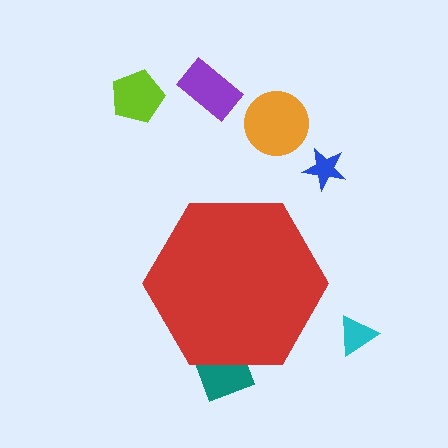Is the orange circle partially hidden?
No, the orange circle is fully visible.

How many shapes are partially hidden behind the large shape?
1 shape is partially hidden.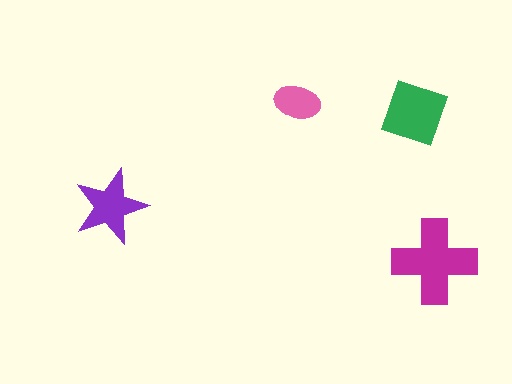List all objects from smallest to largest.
The pink ellipse, the purple star, the green diamond, the magenta cross.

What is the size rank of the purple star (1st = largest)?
3rd.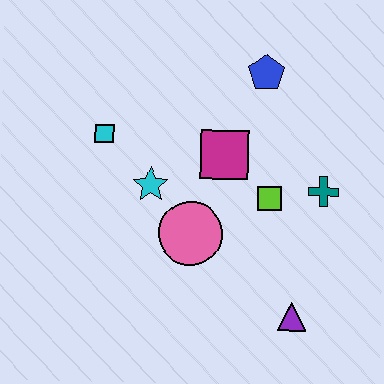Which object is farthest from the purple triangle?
The cyan square is farthest from the purple triangle.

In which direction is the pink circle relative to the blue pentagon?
The pink circle is below the blue pentagon.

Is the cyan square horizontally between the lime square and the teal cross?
No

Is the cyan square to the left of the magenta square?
Yes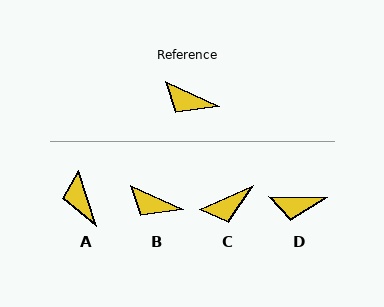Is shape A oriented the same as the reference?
No, it is off by about 48 degrees.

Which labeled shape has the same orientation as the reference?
B.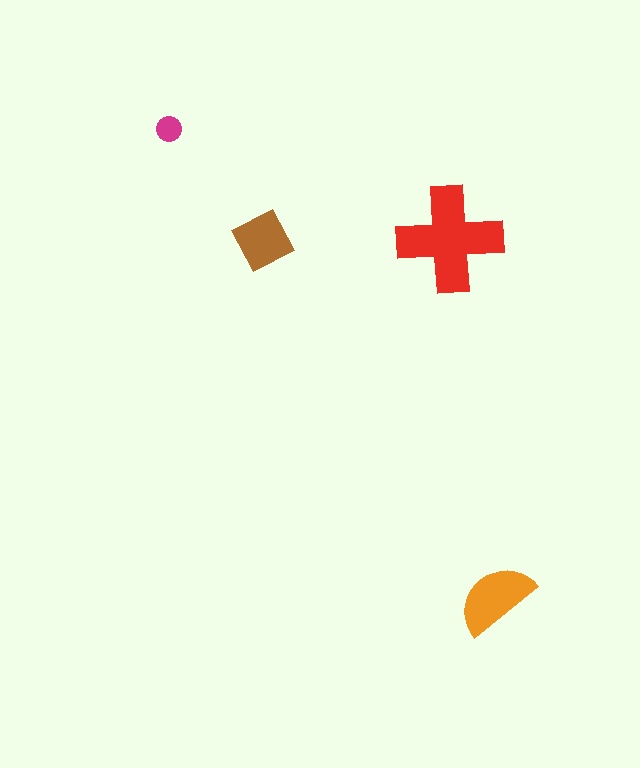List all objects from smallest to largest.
The magenta circle, the brown square, the orange semicircle, the red cross.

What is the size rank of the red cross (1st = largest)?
1st.